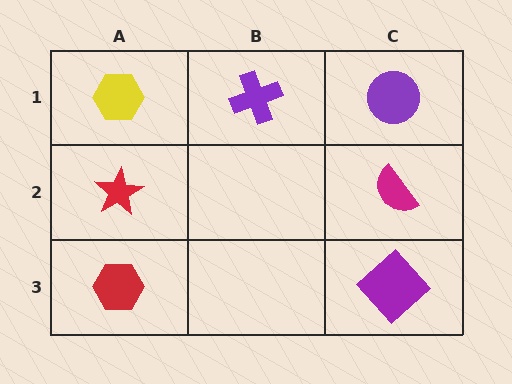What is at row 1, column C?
A purple circle.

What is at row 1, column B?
A purple cross.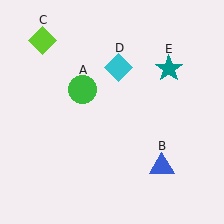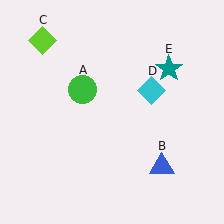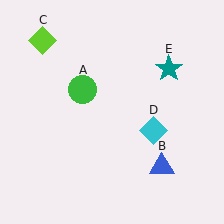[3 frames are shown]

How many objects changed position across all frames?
1 object changed position: cyan diamond (object D).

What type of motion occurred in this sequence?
The cyan diamond (object D) rotated clockwise around the center of the scene.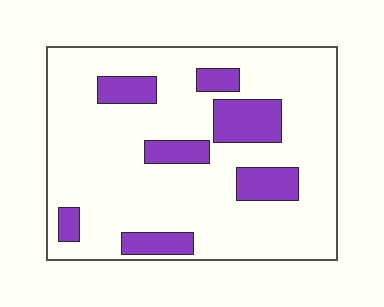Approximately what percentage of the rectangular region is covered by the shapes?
Approximately 20%.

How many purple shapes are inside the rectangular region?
7.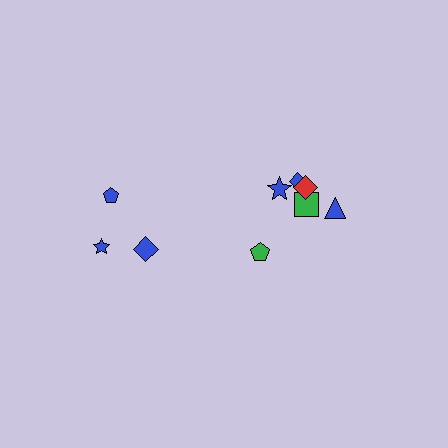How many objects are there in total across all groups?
There are 9 objects.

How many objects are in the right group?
There are 6 objects.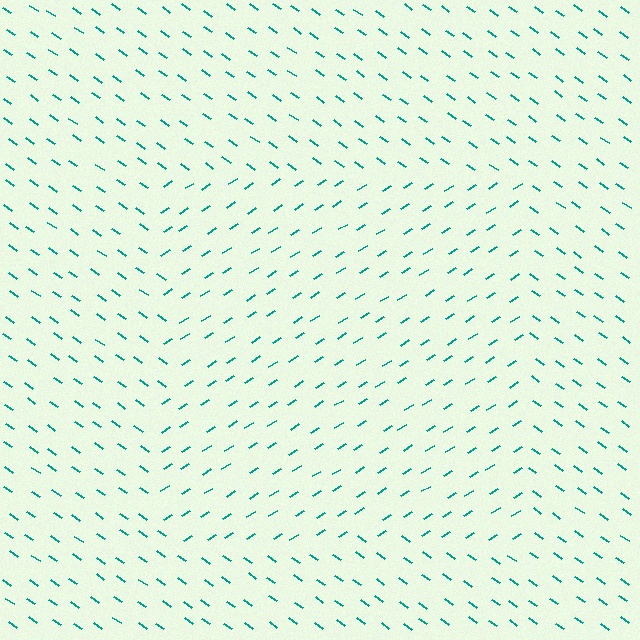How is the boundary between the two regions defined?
The boundary is defined purely by a change in line orientation (approximately 66 degrees difference). All lines are the same color and thickness.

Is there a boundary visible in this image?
Yes, there is a texture boundary formed by a change in line orientation.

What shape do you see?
I see a rectangle.